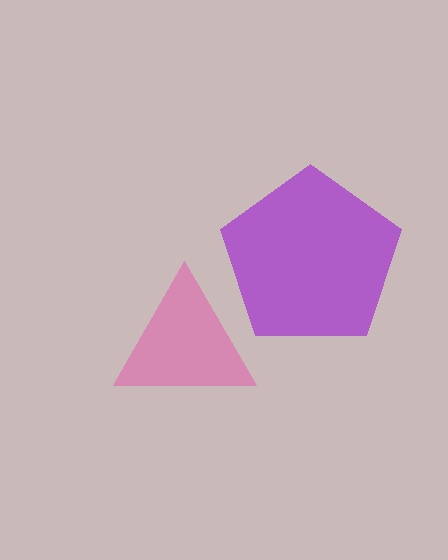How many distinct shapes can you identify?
There are 2 distinct shapes: a pink triangle, a purple pentagon.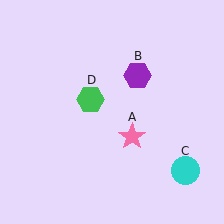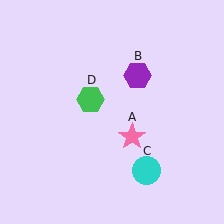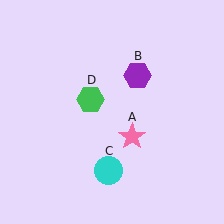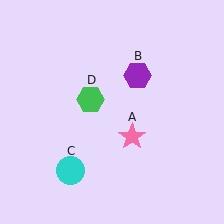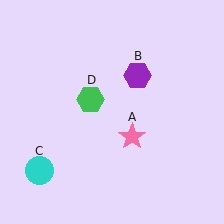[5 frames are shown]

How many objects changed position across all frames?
1 object changed position: cyan circle (object C).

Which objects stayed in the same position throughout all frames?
Pink star (object A) and purple hexagon (object B) and green hexagon (object D) remained stationary.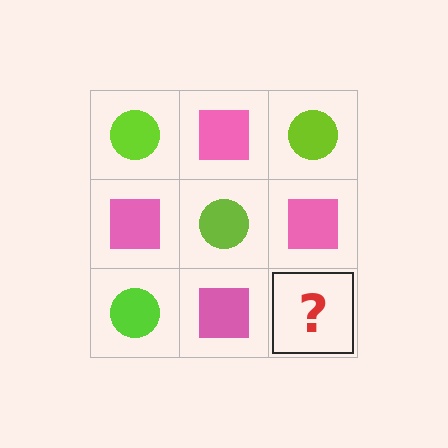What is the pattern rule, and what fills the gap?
The rule is that it alternates lime circle and pink square in a checkerboard pattern. The gap should be filled with a lime circle.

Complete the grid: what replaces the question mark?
The question mark should be replaced with a lime circle.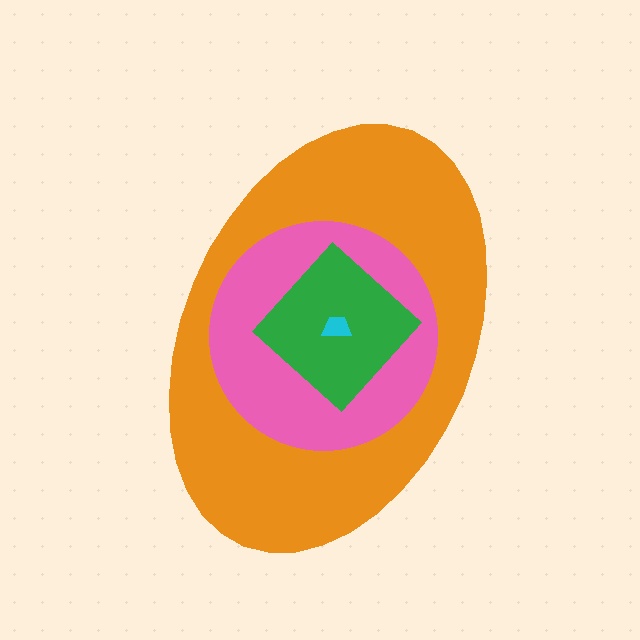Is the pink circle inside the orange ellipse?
Yes.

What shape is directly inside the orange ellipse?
The pink circle.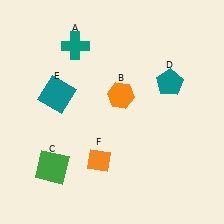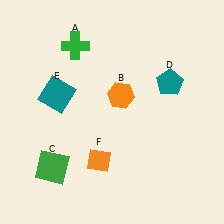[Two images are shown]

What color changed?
The cross (A) changed from teal in Image 1 to green in Image 2.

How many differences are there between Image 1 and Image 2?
There is 1 difference between the two images.